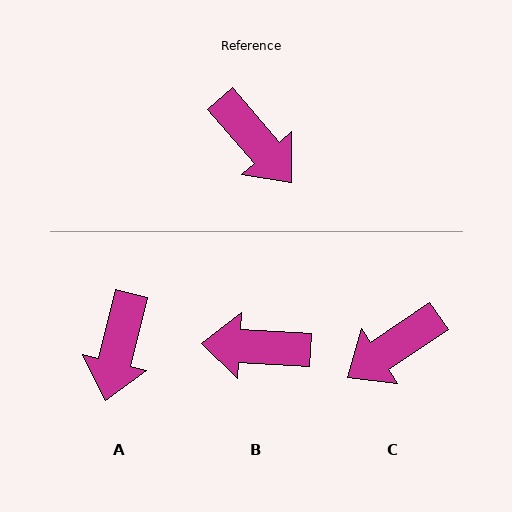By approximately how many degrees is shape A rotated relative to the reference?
Approximately 54 degrees clockwise.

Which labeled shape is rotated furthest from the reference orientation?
B, about 134 degrees away.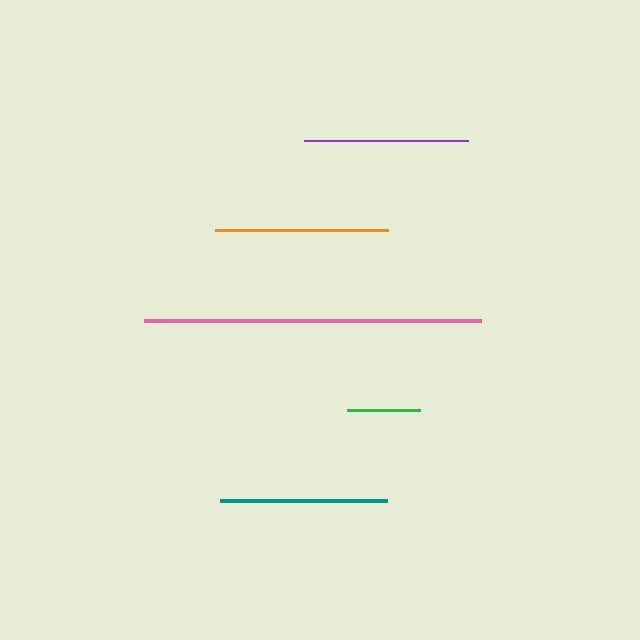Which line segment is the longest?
The pink line is the longest at approximately 337 pixels.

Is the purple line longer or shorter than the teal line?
The teal line is longer than the purple line.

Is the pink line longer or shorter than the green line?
The pink line is longer than the green line.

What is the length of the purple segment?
The purple segment is approximately 164 pixels long.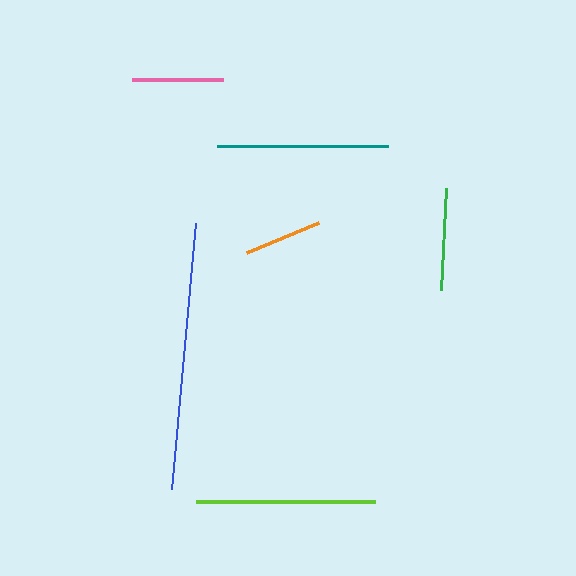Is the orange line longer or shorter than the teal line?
The teal line is longer than the orange line.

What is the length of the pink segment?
The pink segment is approximately 91 pixels long.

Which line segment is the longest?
The blue line is the longest at approximately 266 pixels.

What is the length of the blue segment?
The blue segment is approximately 266 pixels long.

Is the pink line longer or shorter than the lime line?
The lime line is longer than the pink line.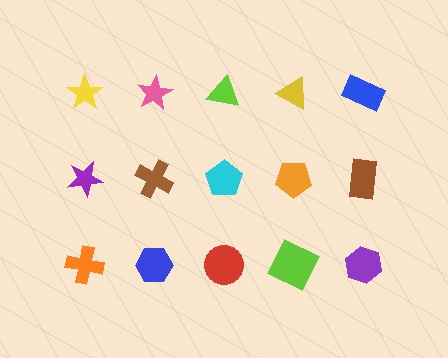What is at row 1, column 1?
A yellow star.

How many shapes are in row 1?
5 shapes.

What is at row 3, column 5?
A purple hexagon.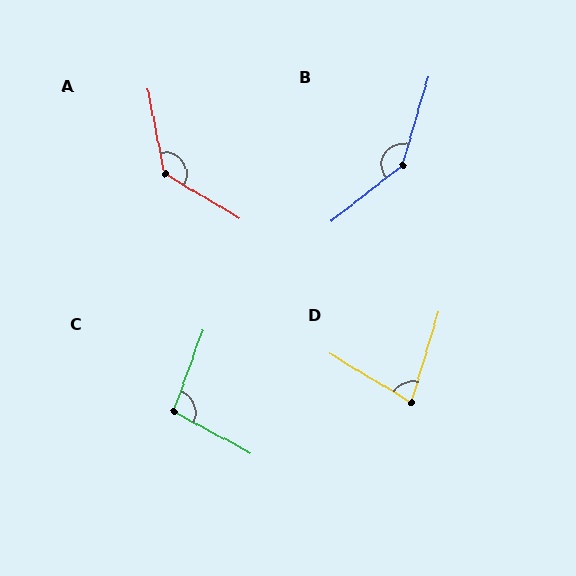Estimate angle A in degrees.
Approximately 131 degrees.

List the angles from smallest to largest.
D (76°), C (98°), A (131°), B (145°).